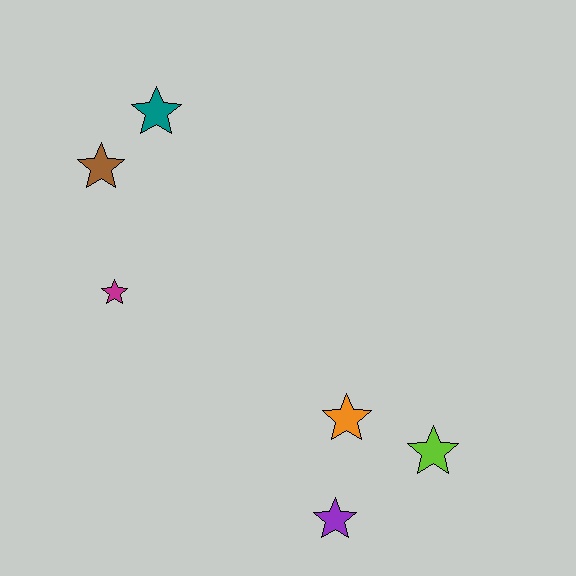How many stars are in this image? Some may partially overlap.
There are 6 stars.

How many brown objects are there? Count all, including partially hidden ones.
There is 1 brown object.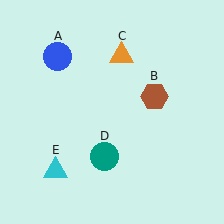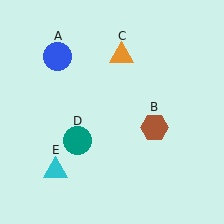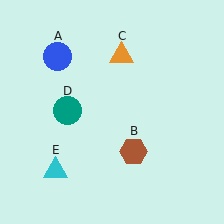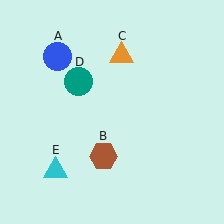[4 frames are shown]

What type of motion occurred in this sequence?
The brown hexagon (object B), teal circle (object D) rotated clockwise around the center of the scene.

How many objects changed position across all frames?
2 objects changed position: brown hexagon (object B), teal circle (object D).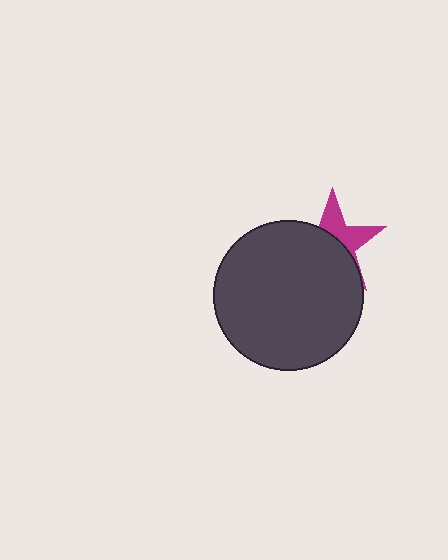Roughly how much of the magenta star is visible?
A small part of it is visible (roughly 38%).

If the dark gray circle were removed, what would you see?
You would see the complete magenta star.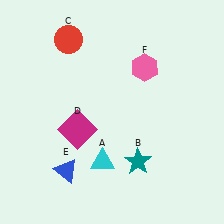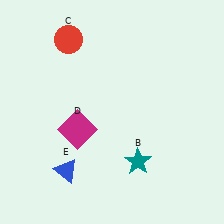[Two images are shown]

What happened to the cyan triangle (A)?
The cyan triangle (A) was removed in Image 2. It was in the bottom-left area of Image 1.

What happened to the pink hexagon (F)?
The pink hexagon (F) was removed in Image 2. It was in the top-right area of Image 1.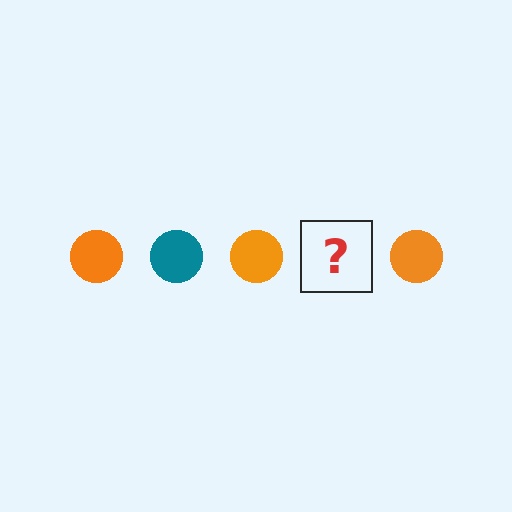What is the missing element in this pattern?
The missing element is a teal circle.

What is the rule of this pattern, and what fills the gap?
The rule is that the pattern cycles through orange, teal circles. The gap should be filled with a teal circle.